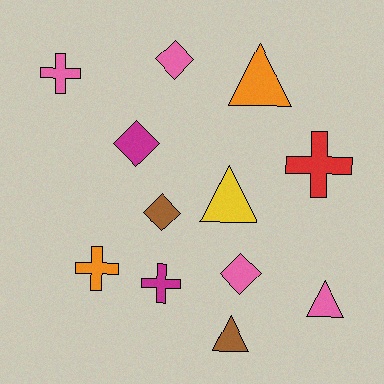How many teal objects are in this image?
There are no teal objects.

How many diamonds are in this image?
There are 4 diamonds.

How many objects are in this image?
There are 12 objects.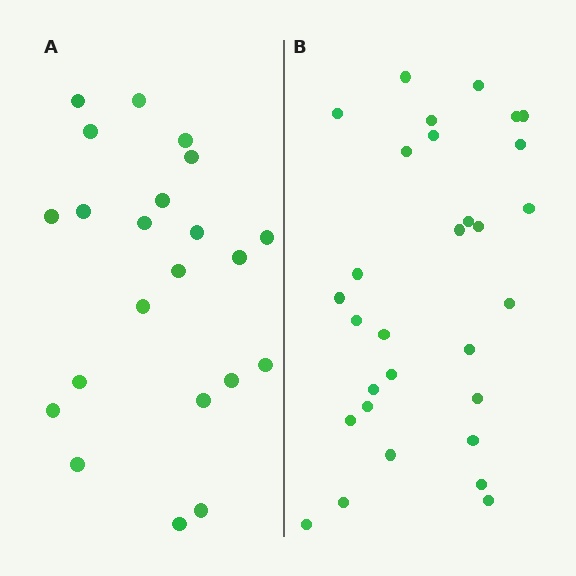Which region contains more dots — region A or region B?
Region B (the right region) has more dots.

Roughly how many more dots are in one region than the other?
Region B has roughly 8 or so more dots than region A.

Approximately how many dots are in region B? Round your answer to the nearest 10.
About 30 dots.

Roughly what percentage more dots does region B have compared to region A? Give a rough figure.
About 35% more.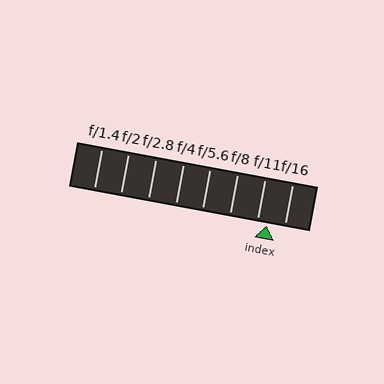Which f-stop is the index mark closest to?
The index mark is closest to f/11.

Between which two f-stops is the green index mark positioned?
The index mark is between f/11 and f/16.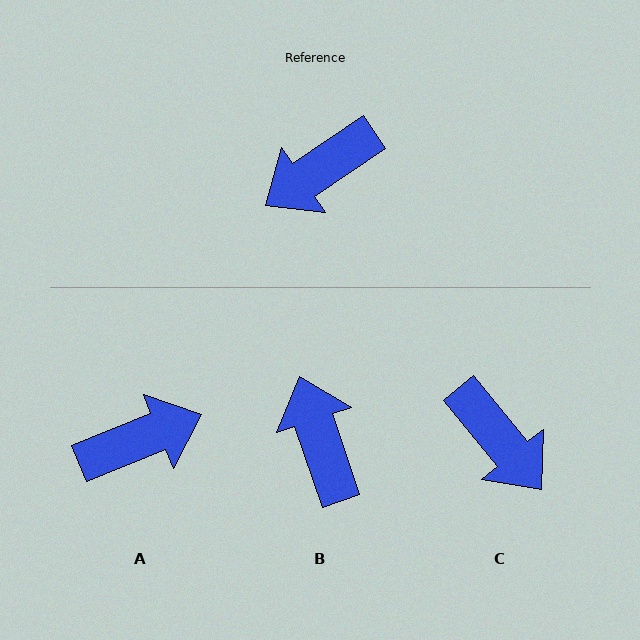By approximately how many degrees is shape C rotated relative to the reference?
Approximately 95 degrees counter-clockwise.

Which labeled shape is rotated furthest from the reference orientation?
A, about 168 degrees away.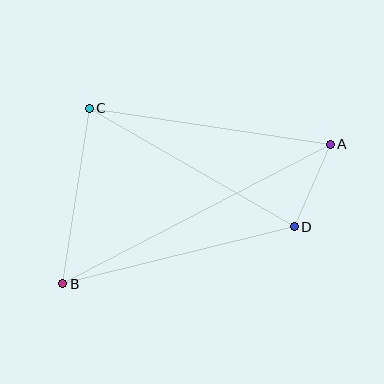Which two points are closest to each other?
Points A and D are closest to each other.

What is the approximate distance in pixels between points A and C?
The distance between A and C is approximately 244 pixels.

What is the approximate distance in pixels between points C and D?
The distance between C and D is approximately 236 pixels.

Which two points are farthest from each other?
Points A and B are farthest from each other.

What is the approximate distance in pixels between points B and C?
The distance between B and C is approximately 177 pixels.